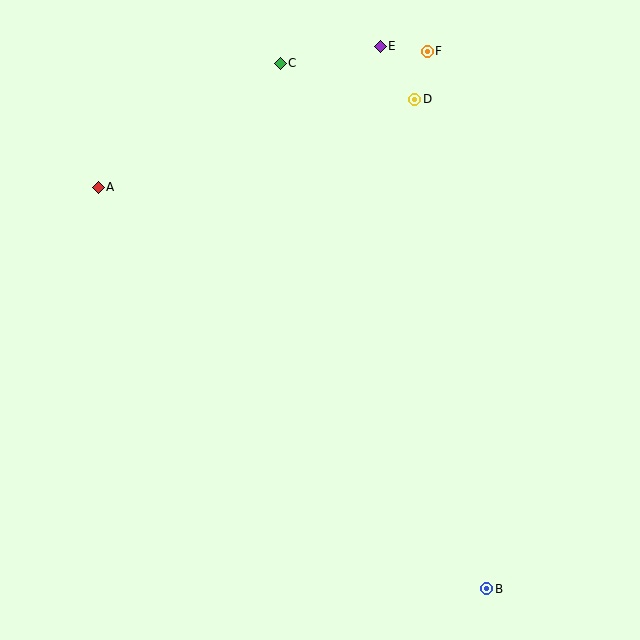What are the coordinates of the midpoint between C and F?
The midpoint between C and F is at (354, 57).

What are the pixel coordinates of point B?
Point B is at (487, 589).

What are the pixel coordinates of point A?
Point A is at (98, 187).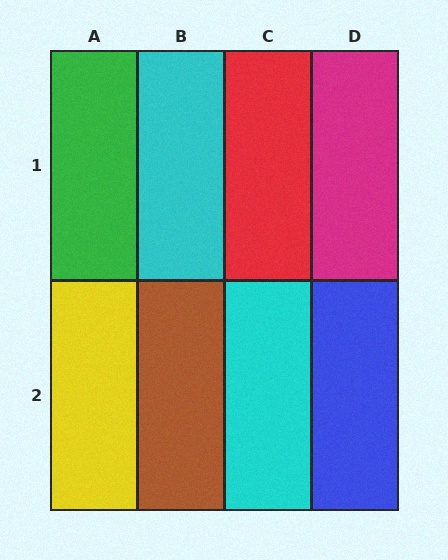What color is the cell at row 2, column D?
Blue.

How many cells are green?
1 cell is green.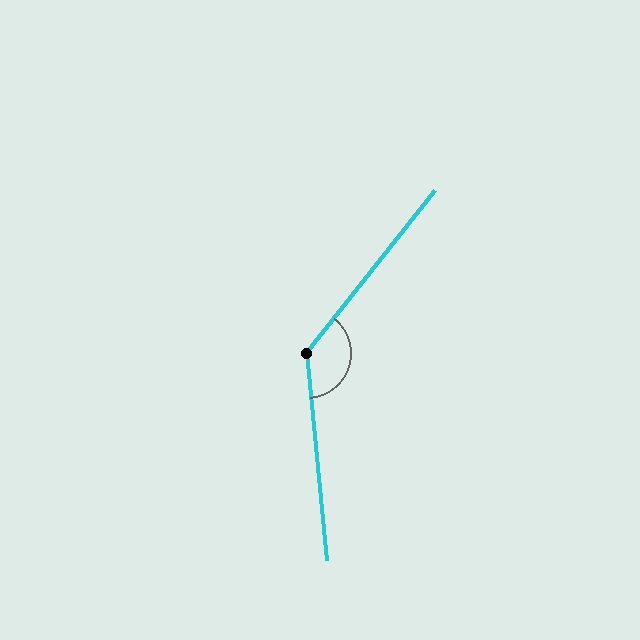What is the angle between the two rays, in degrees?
Approximately 136 degrees.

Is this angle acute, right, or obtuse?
It is obtuse.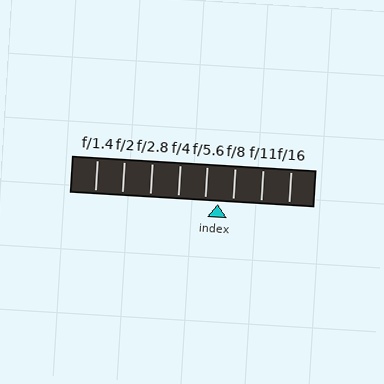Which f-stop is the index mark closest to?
The index mark is closest to f/5.6.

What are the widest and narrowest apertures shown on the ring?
The widest aperture shown is f/1.4 and the narrowest is f/16.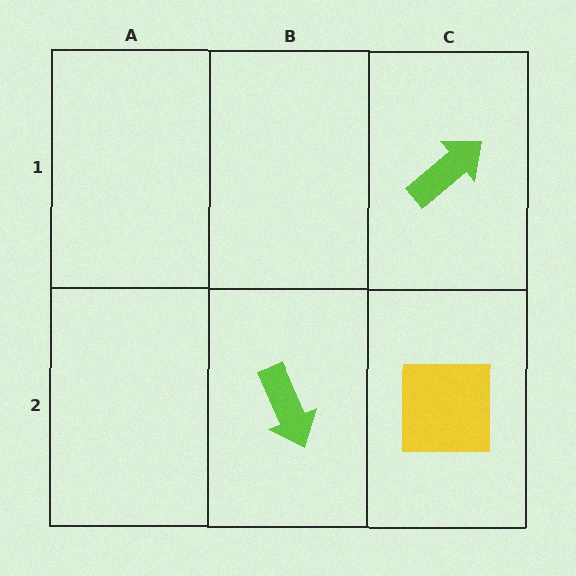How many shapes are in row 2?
2 shapes.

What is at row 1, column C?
A lime arrow.